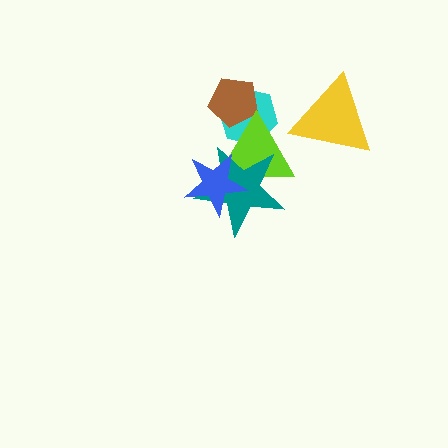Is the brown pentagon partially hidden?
Yes, it is partially covered by another shape.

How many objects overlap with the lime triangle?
4 objects overlap with the lime triangle.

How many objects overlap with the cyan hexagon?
2 objects overlap with the cyan hexagon.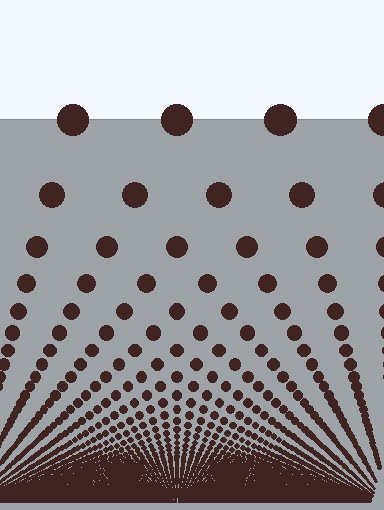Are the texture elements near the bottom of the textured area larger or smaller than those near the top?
Smaller. The gradient is inverted — elements near the bottom are smaller and denser.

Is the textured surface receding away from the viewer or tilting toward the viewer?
The surface appears to tilt toward the viewer. Texture elements get larger and sparser toward the top.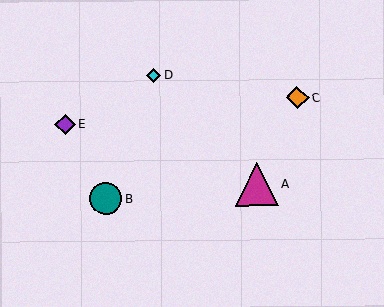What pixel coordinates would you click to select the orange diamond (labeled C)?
Click at (297, 98) to select the orange diamond C.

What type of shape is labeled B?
Shape B is a teal circle.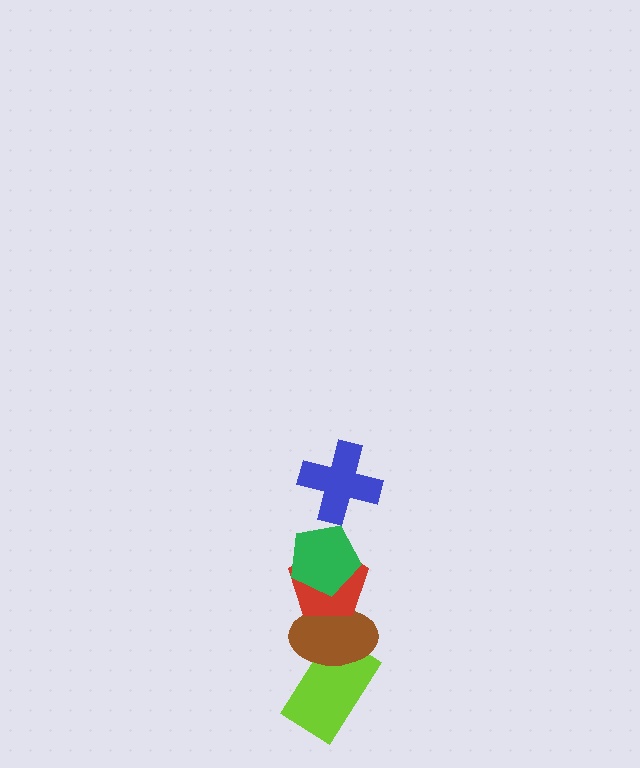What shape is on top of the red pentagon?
The green pentagon is on top of the red pentagon.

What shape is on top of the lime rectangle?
The brown ellipse is on top of the lime rectangle.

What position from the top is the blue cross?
The blue cross is 1st from the top.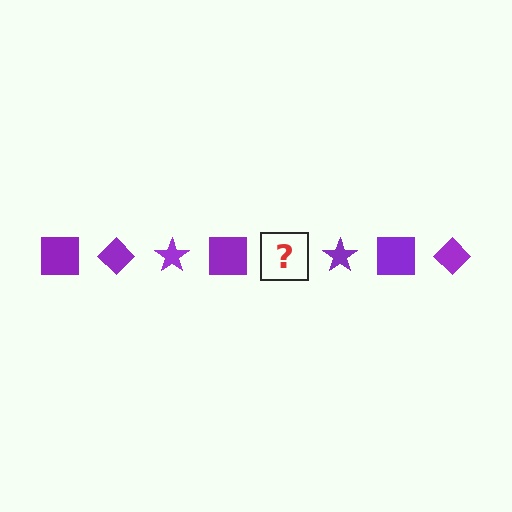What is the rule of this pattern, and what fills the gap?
The rule is that the pattern cycles through square, diamond, star shapes in purple. The gap should be filled with a purple diamond.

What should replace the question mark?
The question mark should be replaced with a purple diamond.